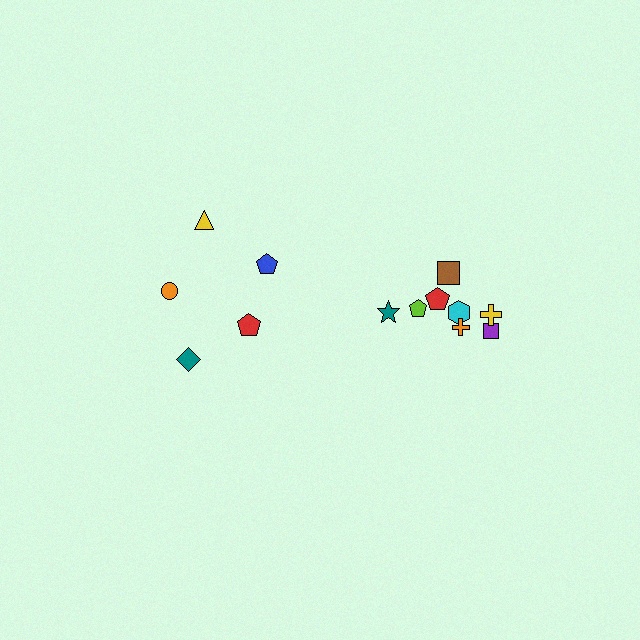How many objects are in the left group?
There are 5 objects.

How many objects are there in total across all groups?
There are 13 objects.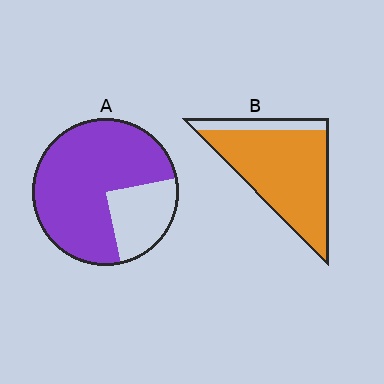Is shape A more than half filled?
Yes.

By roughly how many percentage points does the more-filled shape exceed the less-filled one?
By roughly 10 percentage points (B over A).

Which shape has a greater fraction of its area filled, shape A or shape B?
Shape B.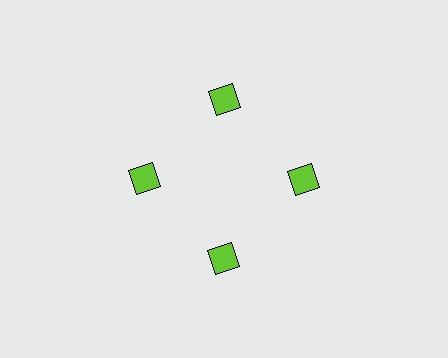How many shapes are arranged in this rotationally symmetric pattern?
There are 4 shapes, arranged in 4 groups of 1.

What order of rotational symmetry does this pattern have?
This pattern has 4-fold rotational symmetry.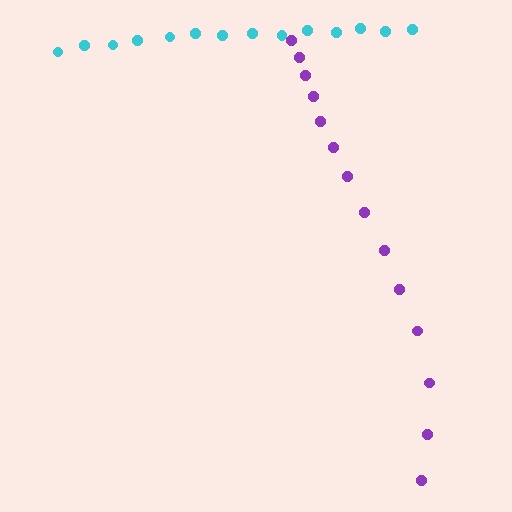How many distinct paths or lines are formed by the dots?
There are 2 distinct paths.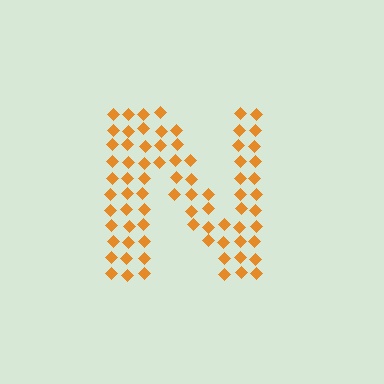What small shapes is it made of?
It is made of small diamonds.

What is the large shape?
The large shape is the letter N.